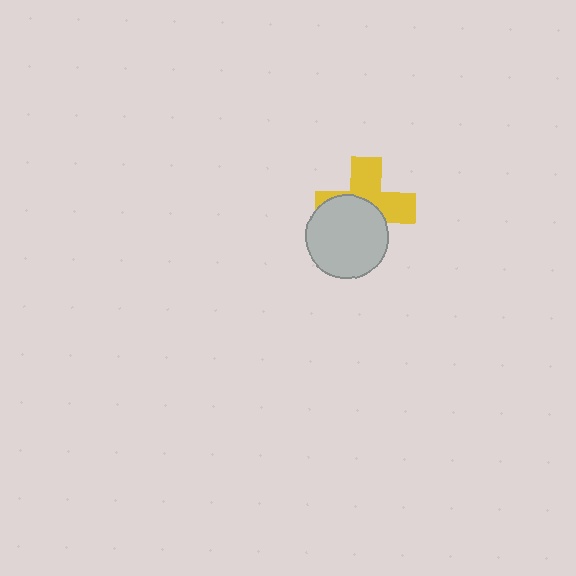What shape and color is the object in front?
The object in front is a light gray circle.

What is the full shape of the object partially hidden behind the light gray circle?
The partially hidden object is a yellow cross.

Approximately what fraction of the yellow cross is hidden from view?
Roughly 50% of the yellow cross is hidden behind the light gray circle.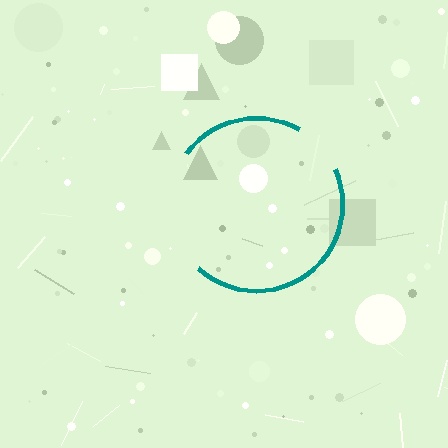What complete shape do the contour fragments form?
The contour fragments form a circle.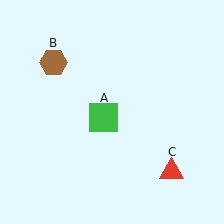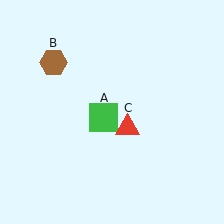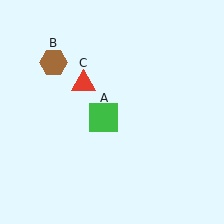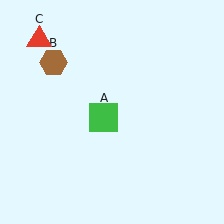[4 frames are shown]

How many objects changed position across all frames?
1 object changed position: red triangle (object C).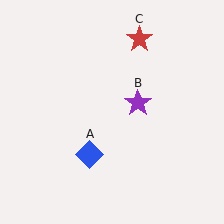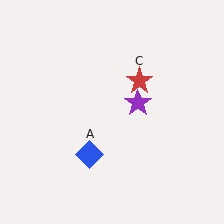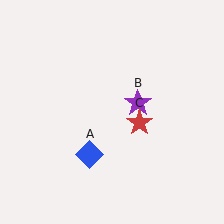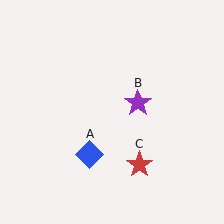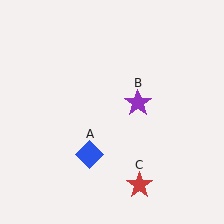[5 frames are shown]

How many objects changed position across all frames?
1 object changed position: red star (object C).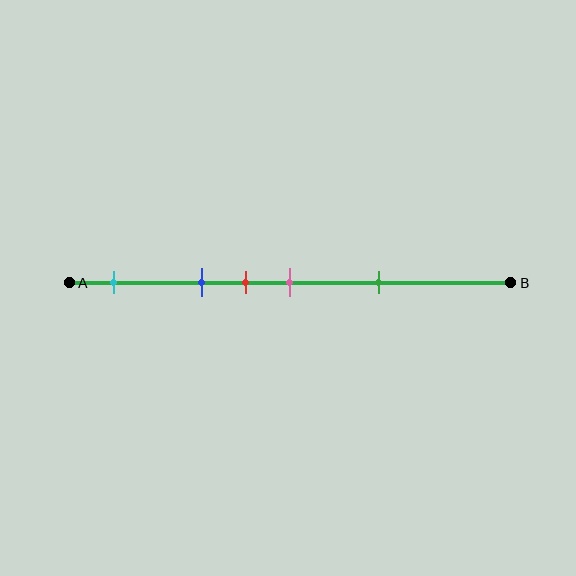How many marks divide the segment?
There are 5 marks dividing the segment.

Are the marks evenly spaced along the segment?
No, the marks are not evenly spaced.